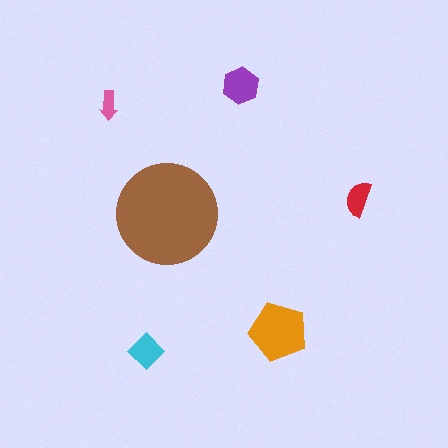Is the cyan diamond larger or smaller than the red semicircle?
Larger.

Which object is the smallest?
The pink arrow.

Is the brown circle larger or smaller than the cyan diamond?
Larger.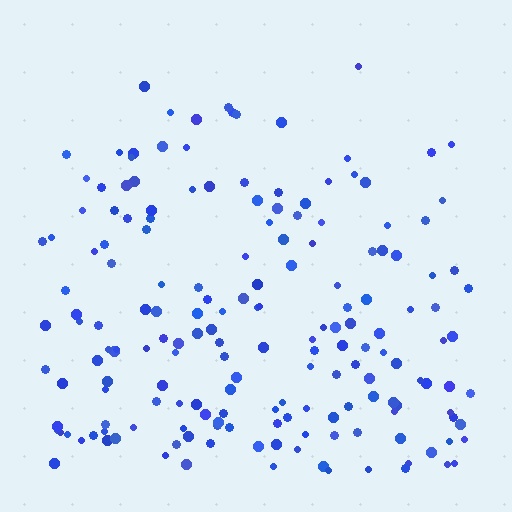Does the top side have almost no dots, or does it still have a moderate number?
Still a moderate number, just noticeably fewer than the bottom.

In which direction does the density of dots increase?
From top to bottom, with the bottom side densest.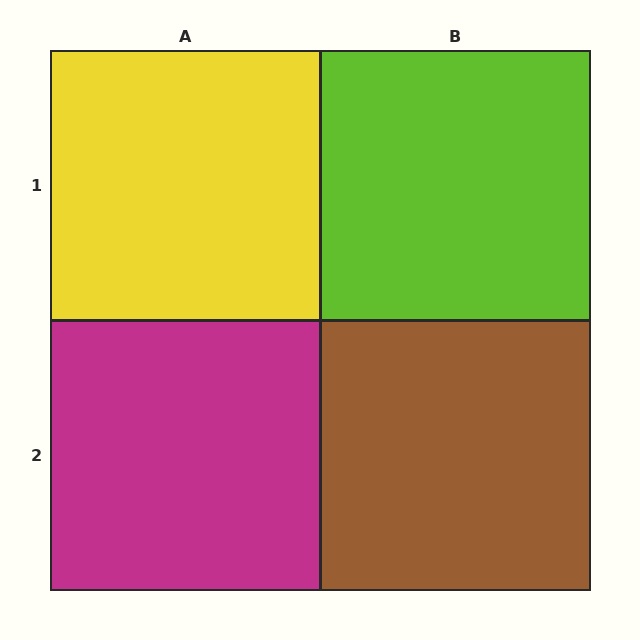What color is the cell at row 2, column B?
Brown.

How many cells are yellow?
1 cell is yellow.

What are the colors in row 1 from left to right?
Yellow, lime.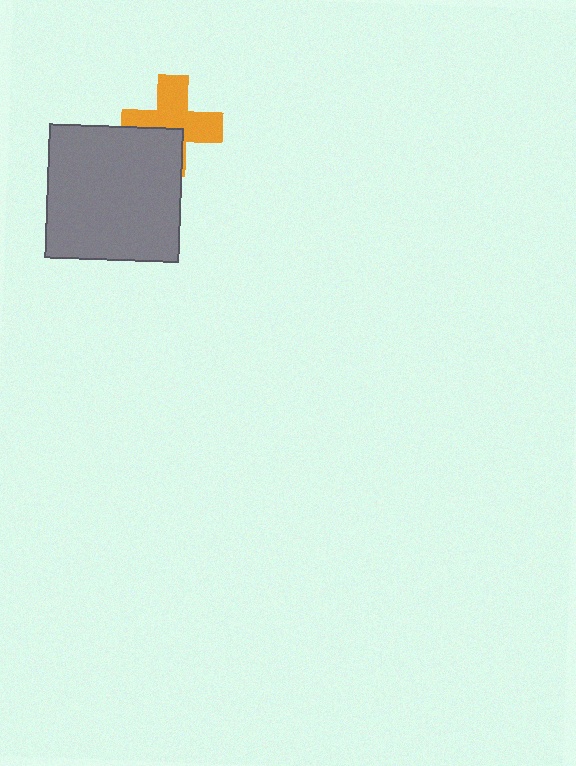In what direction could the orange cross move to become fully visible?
The orange cross could move toward the upper-right. That would shift it out from behind the gray square entirely.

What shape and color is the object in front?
The object in front is a gray square.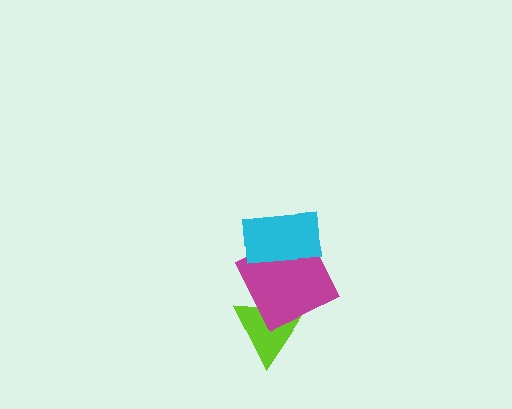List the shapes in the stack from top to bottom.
From top to bottom: the cyan rectangle, the magenta square, the lime triangle.